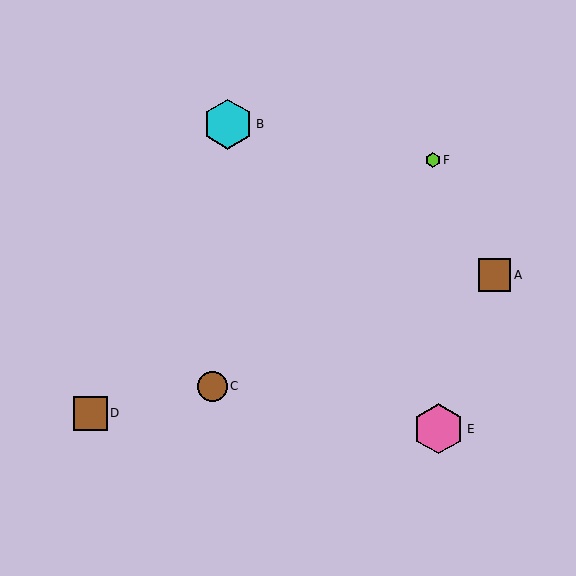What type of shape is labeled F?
Shape F is a lime hexagon.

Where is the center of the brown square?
The center of the brown square is at (494, 275).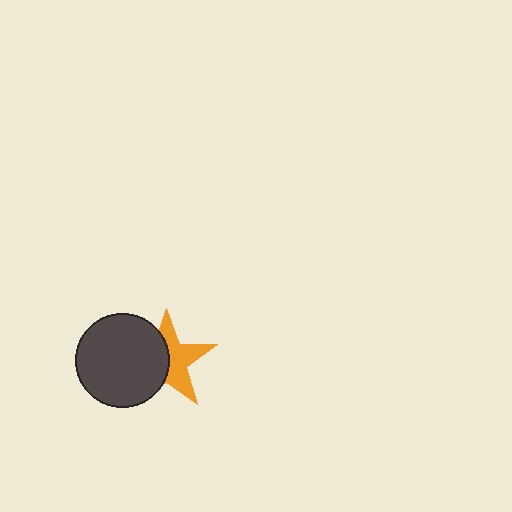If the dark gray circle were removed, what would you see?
You would see the complete orange star.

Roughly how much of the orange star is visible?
About half of it is visible (roughly 52%).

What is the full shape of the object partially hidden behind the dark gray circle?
The partially hidden object is an orange star.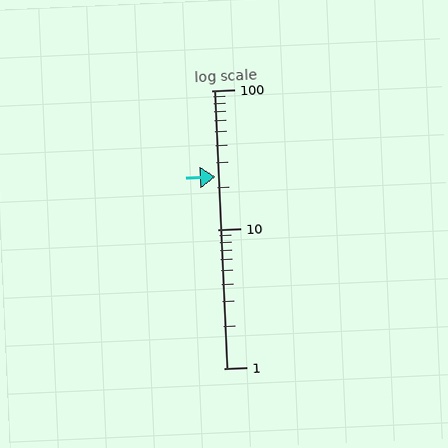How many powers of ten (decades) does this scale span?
The scale spans 2 decades, from 1 to 100.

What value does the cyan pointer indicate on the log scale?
The pointer indicates approximately 24.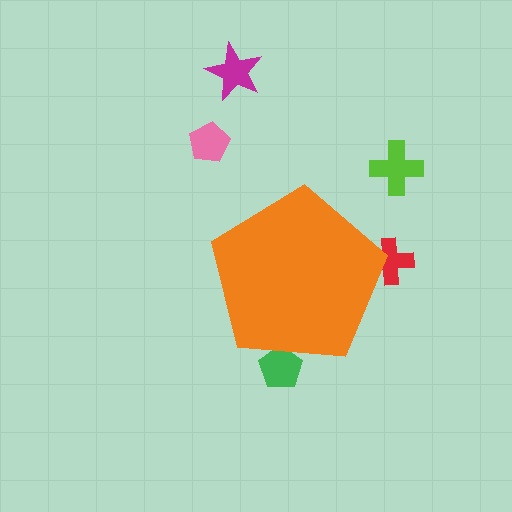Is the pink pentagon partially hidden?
No, the pink pentagon is fully visible.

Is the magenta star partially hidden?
No, the magenta star is fully visible.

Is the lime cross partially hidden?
No, the lime cross is fully visible.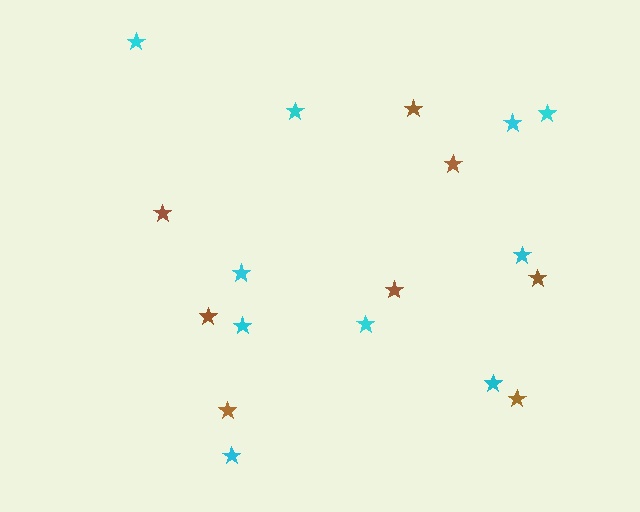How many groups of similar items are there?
There are 2 groups: one group of brown stars (8) and one group of cyan stars (10).